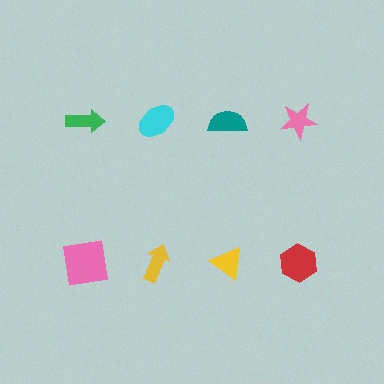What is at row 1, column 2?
A cyan ellipse.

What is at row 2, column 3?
A yellow triangle.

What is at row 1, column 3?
A teal semicircle.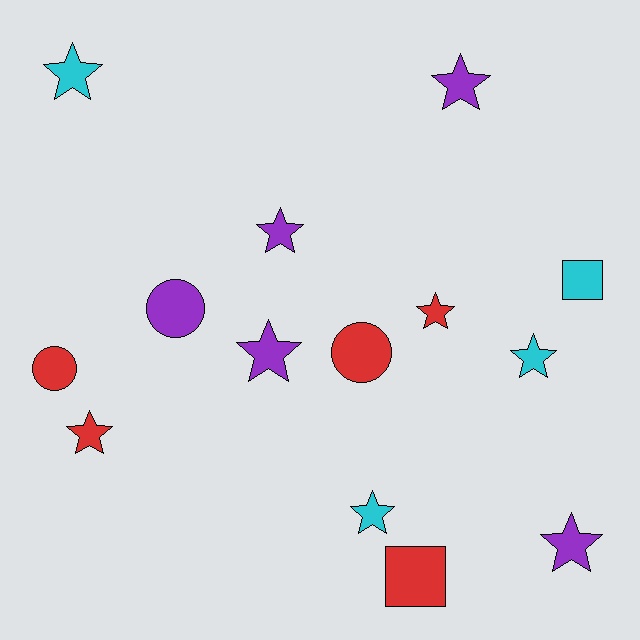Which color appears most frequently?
Red, with 5 objects.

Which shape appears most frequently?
Star, with 9 objects.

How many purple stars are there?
There are 4 purple stars.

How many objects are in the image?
There are 14 objects.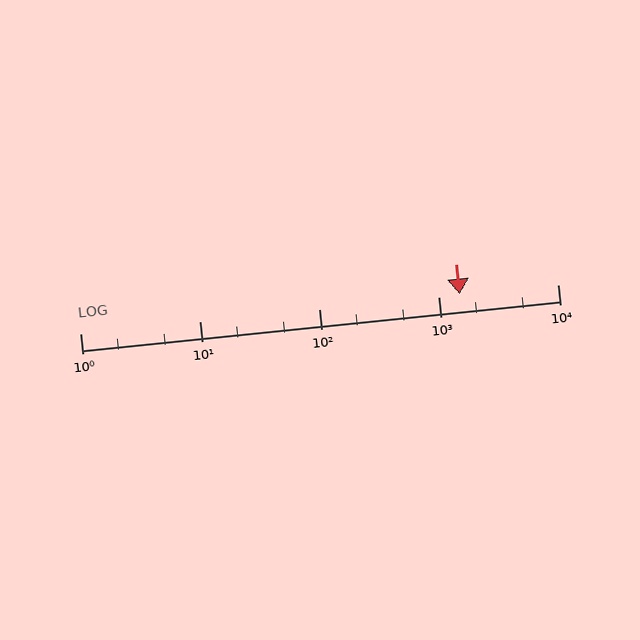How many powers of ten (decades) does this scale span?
The scale spans 4 decades, from 1 to 10000.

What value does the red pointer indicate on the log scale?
The pointer indicates approximately 1500.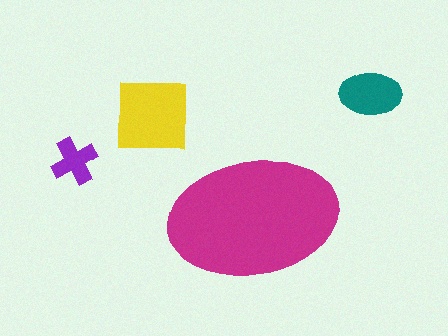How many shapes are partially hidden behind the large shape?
0 shapes are partially hidden.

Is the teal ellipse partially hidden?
No, the teal ellipse is fully visible.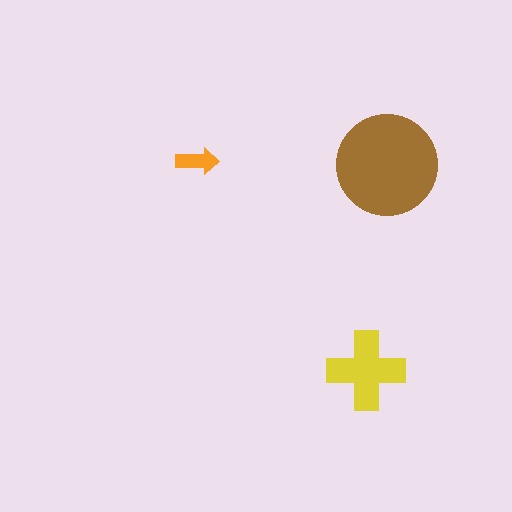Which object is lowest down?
The yellow cross is bottommost.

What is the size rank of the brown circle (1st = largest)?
1st.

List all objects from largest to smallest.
The brown circle, the yellow cross, the orange arrow.